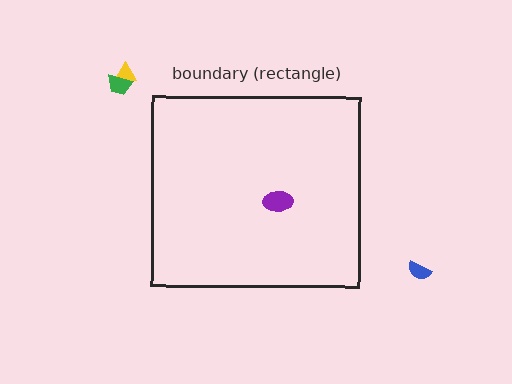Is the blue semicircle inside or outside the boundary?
Outside.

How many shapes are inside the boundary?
1 inside, 3 outside.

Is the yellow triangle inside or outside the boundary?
Outside.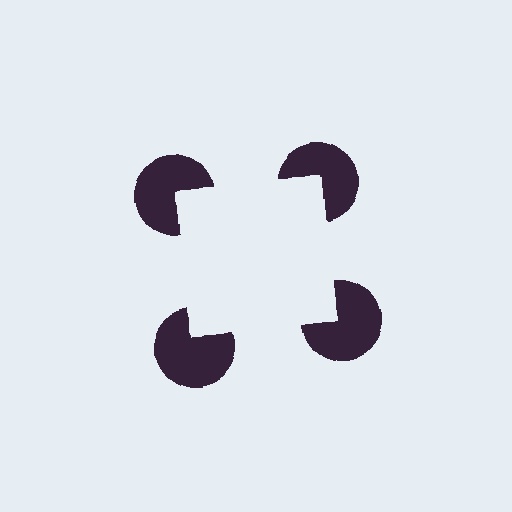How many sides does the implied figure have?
4 sides.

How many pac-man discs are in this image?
There are 4 — one at each vertex of the illusory square.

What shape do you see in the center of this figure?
An illusory square — its edges are inferred from the aligned wedge cuts in the pac-man discs, not physically drawn.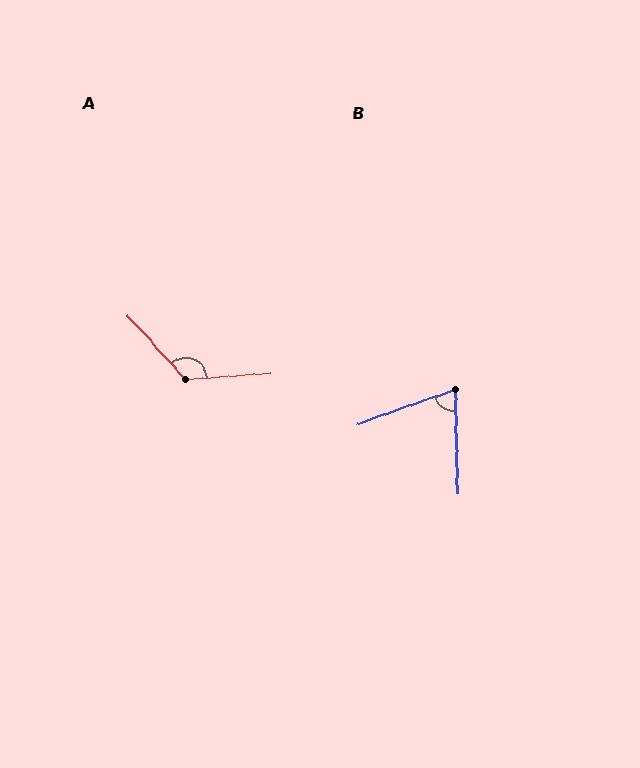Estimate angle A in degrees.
Approximately 128 degrees.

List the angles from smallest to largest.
B (72°), A (128°).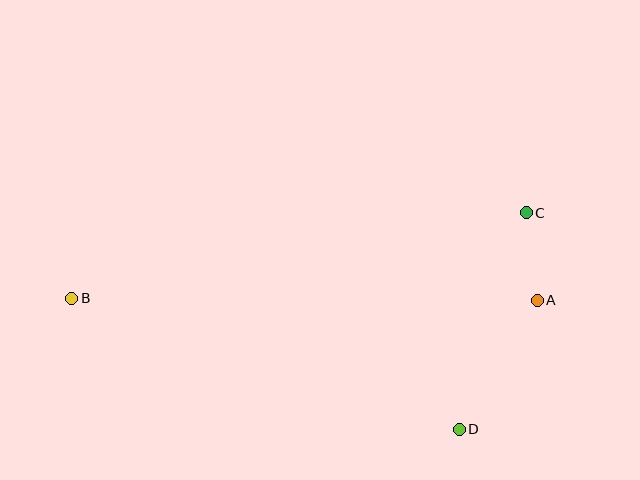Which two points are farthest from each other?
Points A and B are farthest from each other.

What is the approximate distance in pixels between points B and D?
The distance between B and D is approximately 409 pixels.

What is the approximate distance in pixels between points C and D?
The distance between C and D is approximately 226 pixels.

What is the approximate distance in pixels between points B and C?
The distance between B and C is approximately 462 pixels.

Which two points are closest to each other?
Points A and C are closest to each other.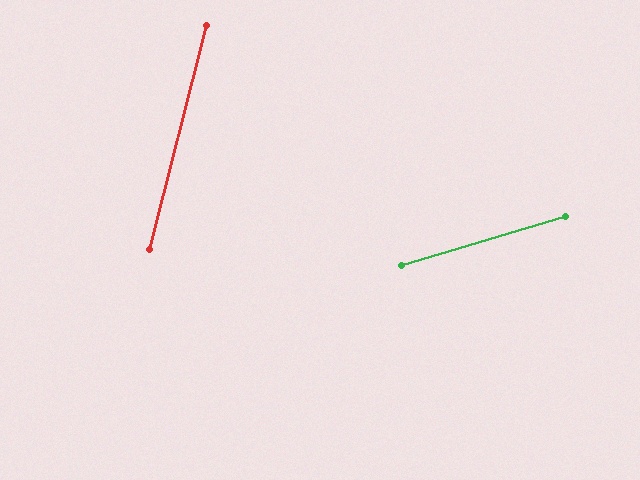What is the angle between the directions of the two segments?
Approximately 59 degrees.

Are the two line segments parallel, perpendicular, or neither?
Neither parallel nor perpendicular — they differ by about 59°.